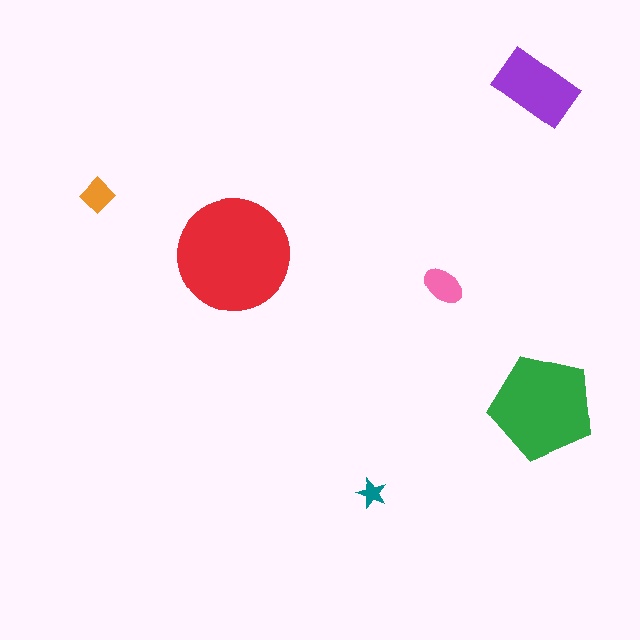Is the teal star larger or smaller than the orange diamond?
Smaller.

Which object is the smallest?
The teal star.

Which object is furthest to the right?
The green pentagon is rightmost.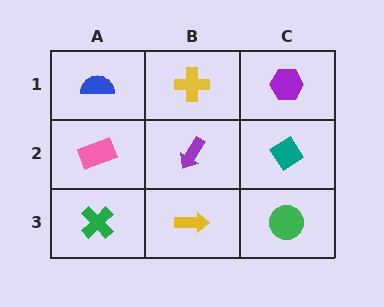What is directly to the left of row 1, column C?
A yellow cross.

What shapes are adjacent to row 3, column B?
A purple arrow (row 2, column B), a green cross (row 3, column A), a green circle (row 3, column C).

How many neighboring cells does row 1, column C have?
2.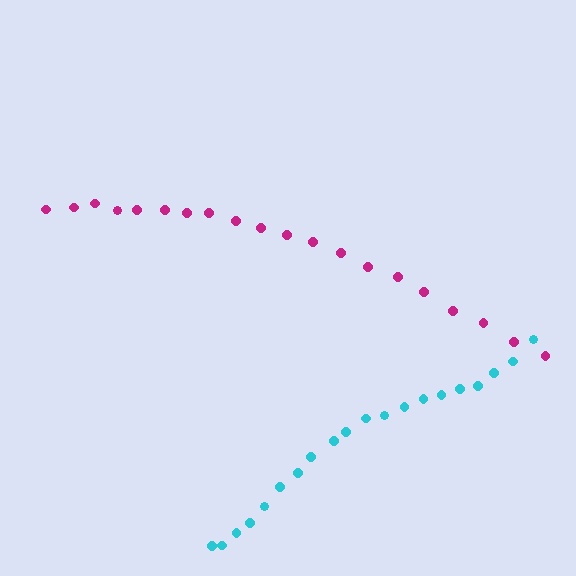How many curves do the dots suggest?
There are 2 distinct paths.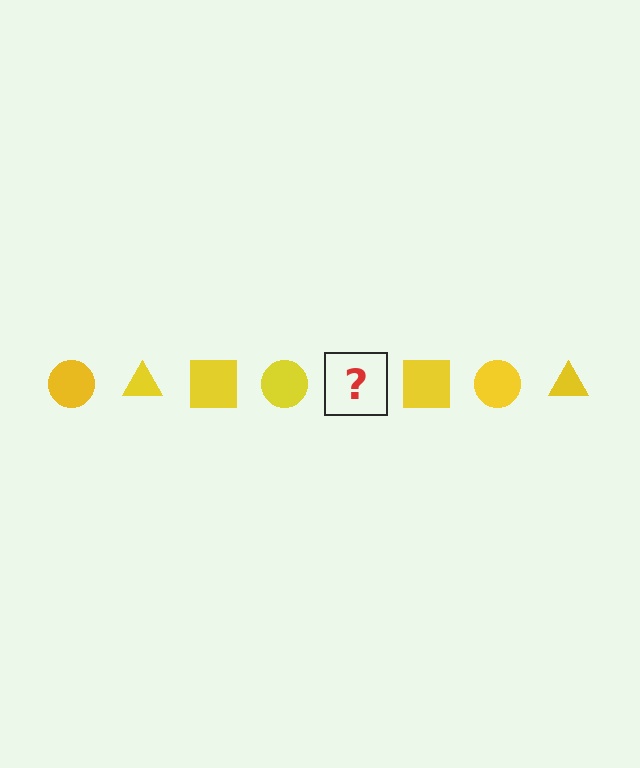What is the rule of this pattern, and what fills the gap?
The rule is that the pattern cycles through circle, triangle, square shapes in yellow. The gap should be filled with a yellow triangle.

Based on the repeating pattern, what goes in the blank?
The blank should be a yellow triangle.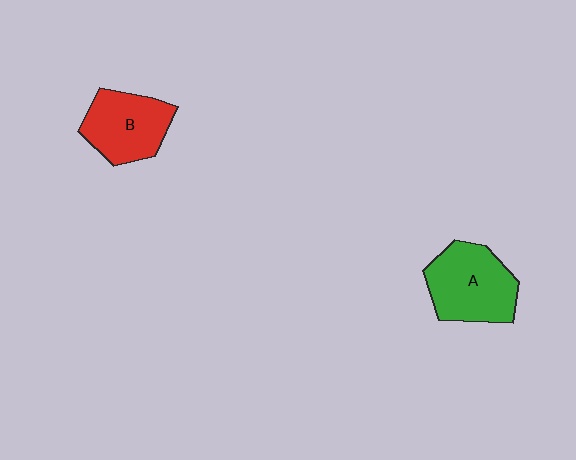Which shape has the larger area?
Shape A (green).